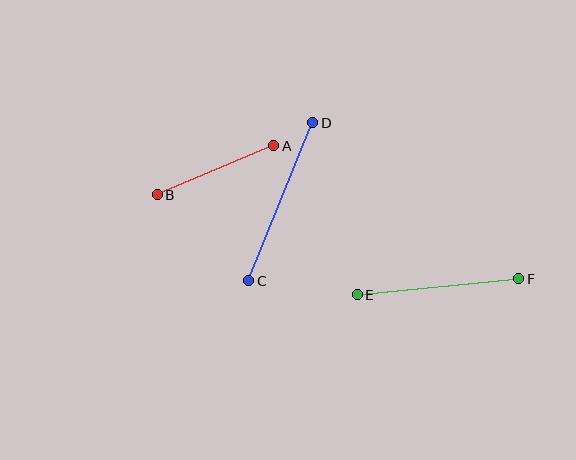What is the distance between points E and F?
The distance is approximately 162 pixels.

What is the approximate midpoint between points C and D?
The midpoint is at approximately (281, 202) pixels.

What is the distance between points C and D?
The distance is approximately 171 pixels.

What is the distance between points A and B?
The distance is approximately 126 pixels.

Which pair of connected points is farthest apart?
Points C and D are farthest apart.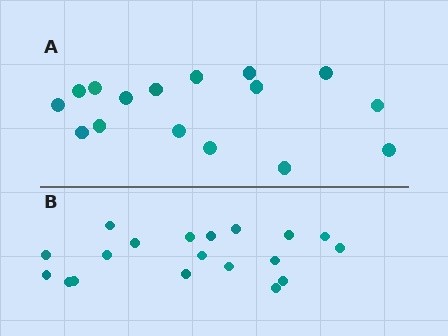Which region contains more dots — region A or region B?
Region B (the bottom region) has more dots.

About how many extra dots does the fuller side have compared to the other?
Region B has just a few more — roughly 2 or 3 more dots than region A.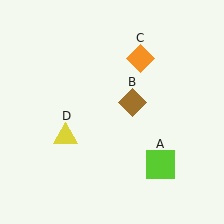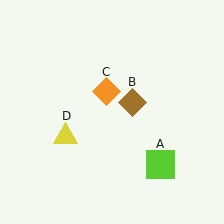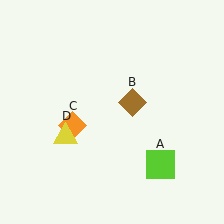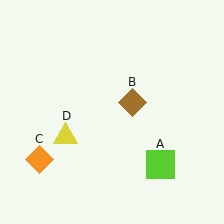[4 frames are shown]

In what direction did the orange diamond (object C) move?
The orange diamond (object C) moved down and to the left.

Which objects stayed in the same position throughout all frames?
Lime square (object A) and brown diamond (object B) and yellow triangle (object D) remained stationary.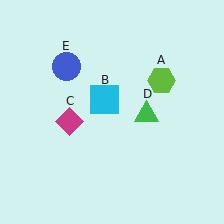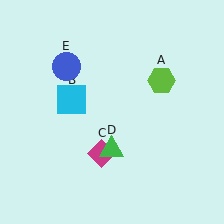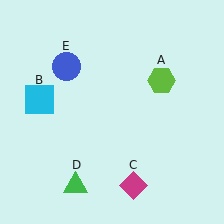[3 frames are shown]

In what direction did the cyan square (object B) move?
The cyan square (object B) moved left.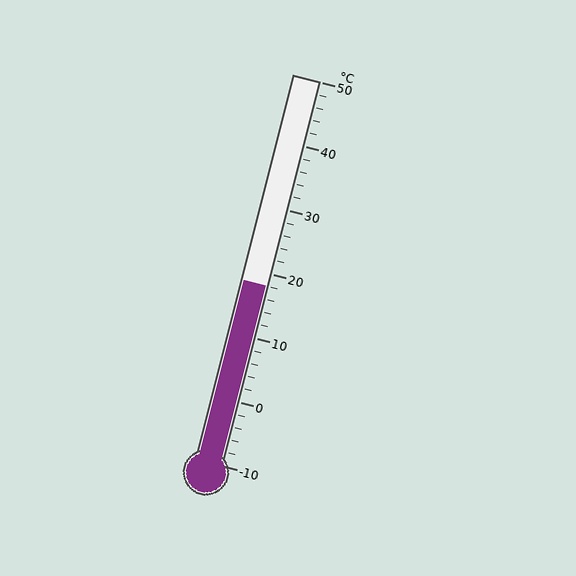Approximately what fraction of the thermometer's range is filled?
The thermometer is filled to approximately 45% of its range.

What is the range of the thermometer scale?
The thermometer scale ranges from -10°C to 50°C.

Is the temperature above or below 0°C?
The temperature is above 0°C.